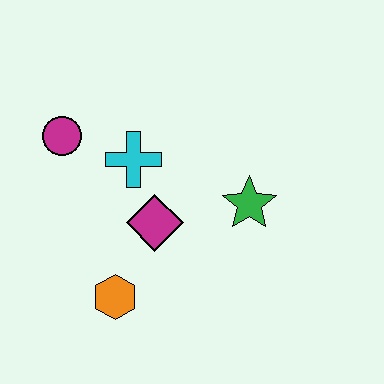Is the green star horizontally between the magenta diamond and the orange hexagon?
No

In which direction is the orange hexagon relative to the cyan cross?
The orange hexagon is below the cyan cross.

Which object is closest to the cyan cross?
The magenta diamond is closest to the cyan cross.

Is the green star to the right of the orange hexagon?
Yes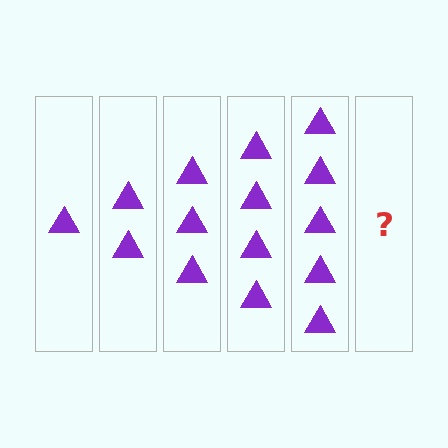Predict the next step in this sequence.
The next step is 6 triangles.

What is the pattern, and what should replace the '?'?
The pattern is that each step adds one more triangle. The '?' should be 6 triangles.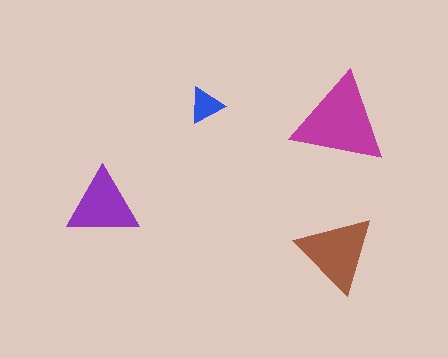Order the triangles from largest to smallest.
the magenta one, the brown one, the purple one, the blue one.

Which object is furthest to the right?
The magenta triangle is rightmost.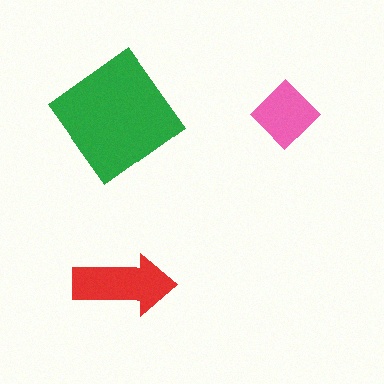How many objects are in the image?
There are 3 objects in the image.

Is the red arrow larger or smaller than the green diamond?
Smaller.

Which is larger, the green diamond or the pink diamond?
The green diamond.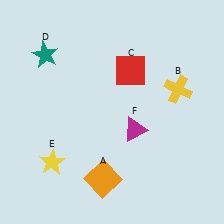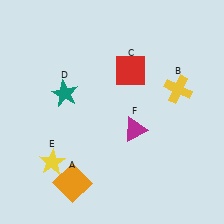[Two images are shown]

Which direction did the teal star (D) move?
The teal star (D) moved down.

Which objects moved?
The objects that moved are: the orange square (A), the teal star (D).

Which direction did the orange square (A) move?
The orange square (A) moved left.